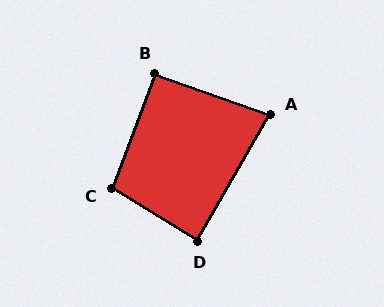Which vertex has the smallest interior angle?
A, at approximately 79 degrees.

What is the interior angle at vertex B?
Approximately 91 degrees (approximately right).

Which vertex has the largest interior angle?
C, at approximately 101 degrees.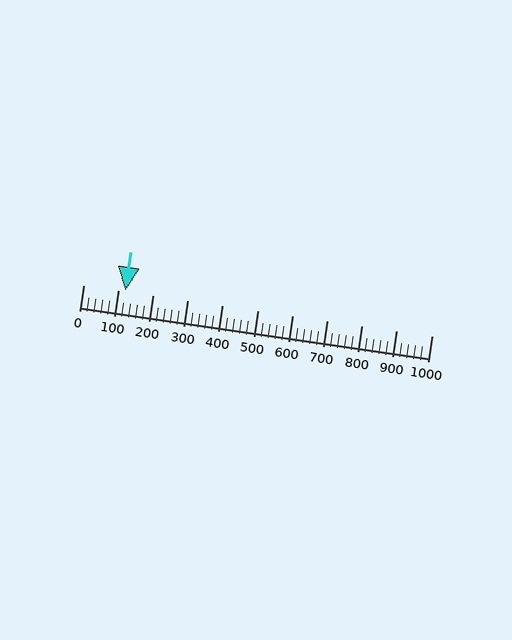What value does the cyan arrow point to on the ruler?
The cyan arrow points to approximately 120.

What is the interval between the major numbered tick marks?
The major tick marks are spaced 100 units apart.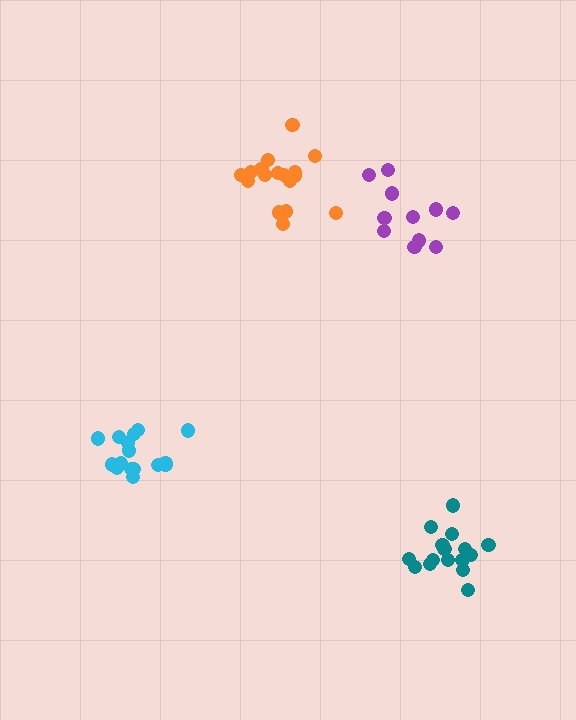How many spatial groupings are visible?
There are 4 spatial groupings.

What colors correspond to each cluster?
The clusters are colored: cyan, purple, orange, teal.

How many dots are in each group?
Group 1: 16 dots, Group 2: 11 dots, Group 3: 17 dots, Group 4: 17 dots (61 total).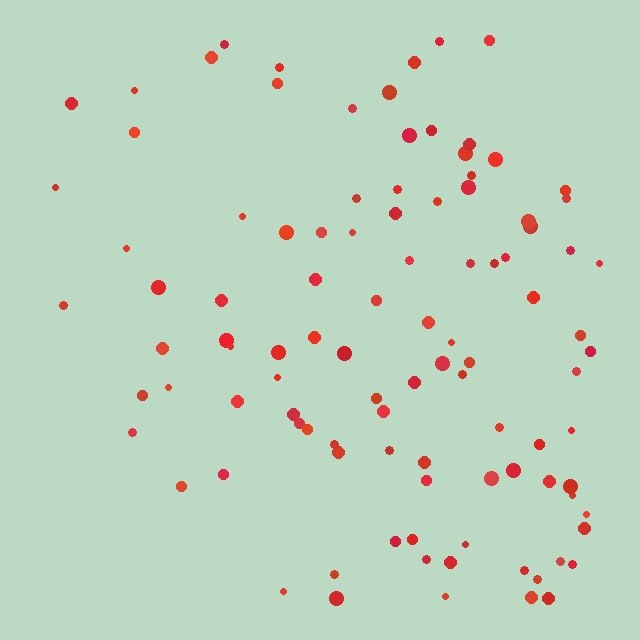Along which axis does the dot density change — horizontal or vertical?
Horizontal.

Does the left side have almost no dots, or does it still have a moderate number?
Still a moderate number, just noticeably fewer than the right.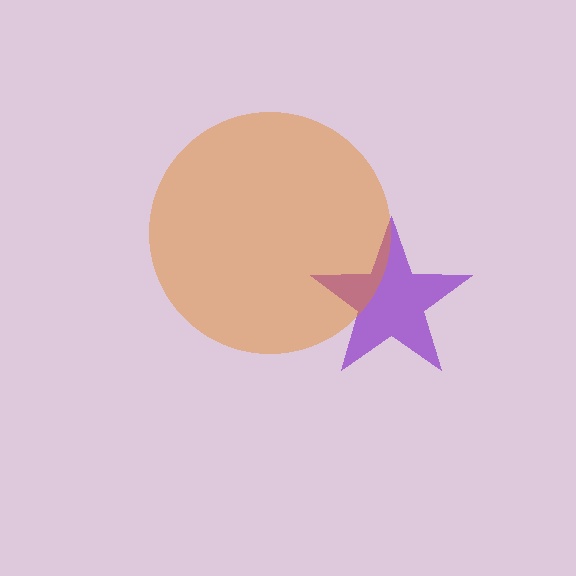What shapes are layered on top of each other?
The layered shapes are: a purple star, an orange circle.